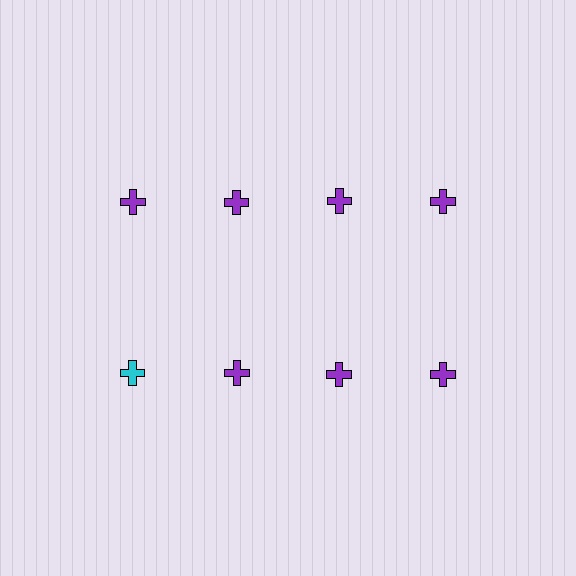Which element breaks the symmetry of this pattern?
The cyan cross in the second row, leftmost column breaks the symmetry. All other shapes are purple crosses.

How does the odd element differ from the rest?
It has a different color: cyan instead of purple.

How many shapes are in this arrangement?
There are 8 shapes arranged in a grid pattern.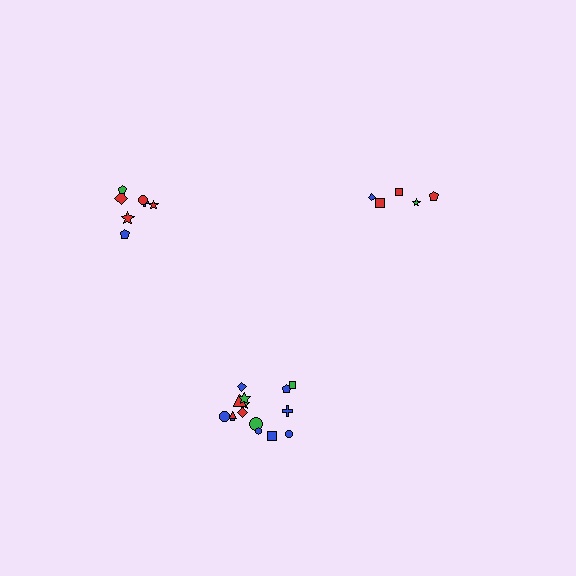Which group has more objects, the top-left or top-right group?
The top-left group.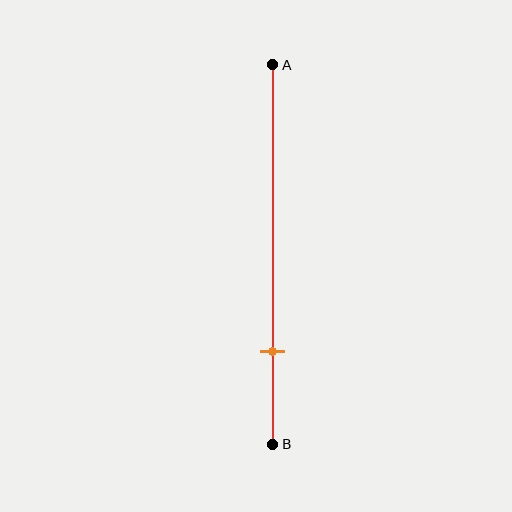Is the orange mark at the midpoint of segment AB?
No, the mark is at about 75% from A, not at the 50% midpoint.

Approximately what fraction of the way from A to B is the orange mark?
The orange mark is approximately 75% of the way from A to B.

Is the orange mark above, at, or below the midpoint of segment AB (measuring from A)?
The orange mark is below the midpoint of segment AB.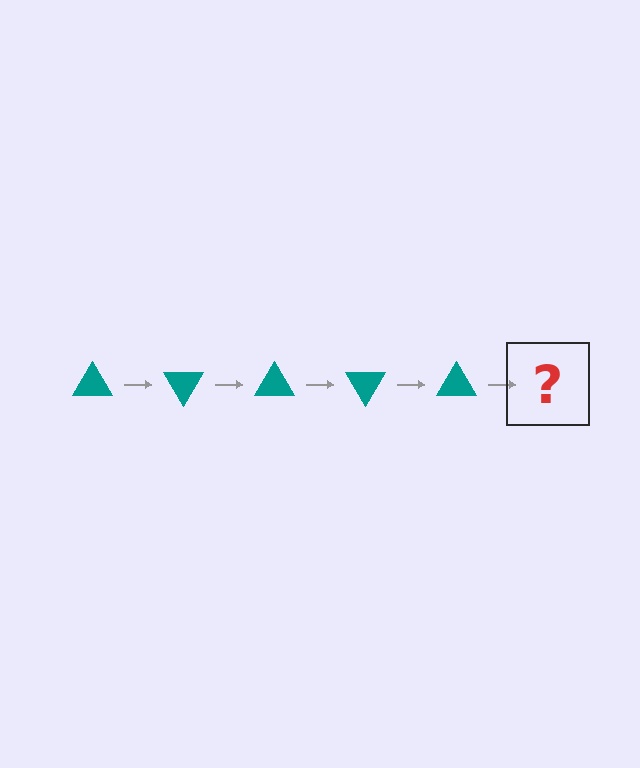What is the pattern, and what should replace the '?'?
The pattern is that the triangle rotates 60 degrees each step. The '?' should be a teal triangle rotated 300 degrees.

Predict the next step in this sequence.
The next step is a teal triangle rotated 300 degrees.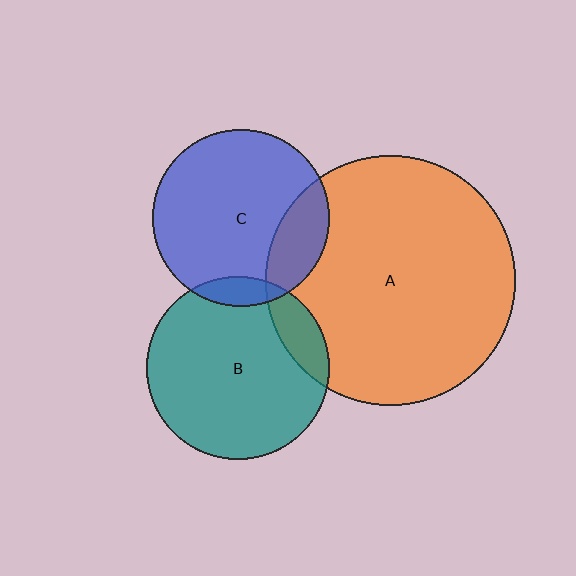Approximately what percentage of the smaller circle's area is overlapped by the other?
Approximately 10%.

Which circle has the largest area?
Circle A (orange).